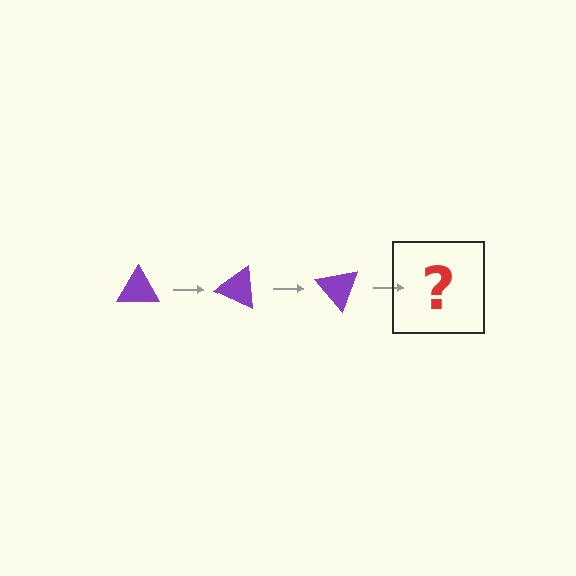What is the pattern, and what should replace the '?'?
The pattern is that the triangle rotates 25 degrees each step. The '?' should be a purple triangle rotated 75 degrees.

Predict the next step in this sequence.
The next step is a purple triangle rotated 75 degrees.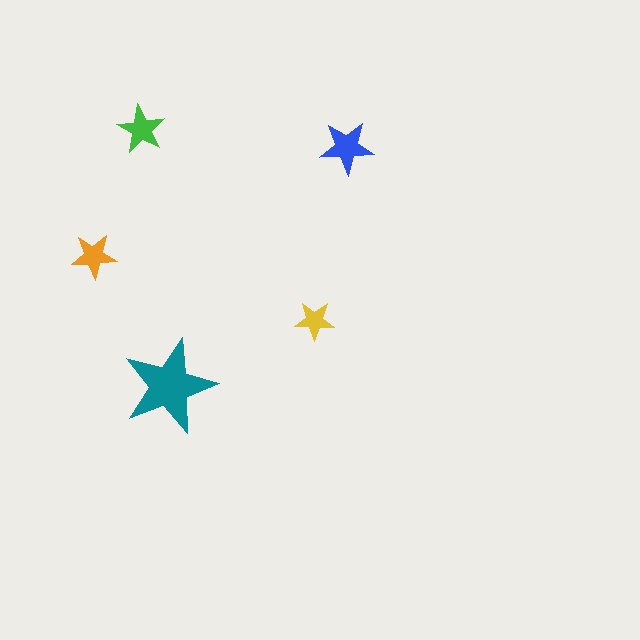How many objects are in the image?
There are 5 objects in the image.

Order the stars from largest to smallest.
the teal one, the blue one, the green one, the orange one, the yellow one.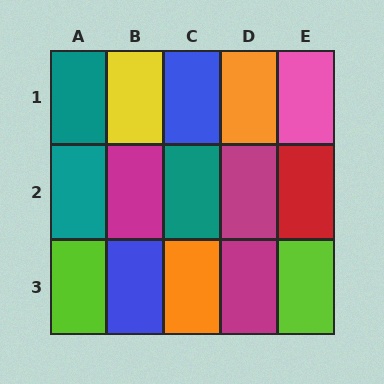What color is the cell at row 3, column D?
Magenta.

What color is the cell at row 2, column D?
Magenta.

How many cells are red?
1 cell is red.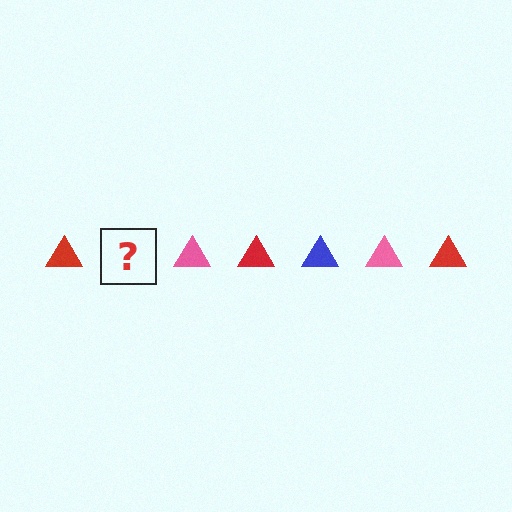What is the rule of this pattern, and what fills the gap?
The rule is that the pattern cycles through red, blue, pink triangles. The gap should be filled with a blue triangle.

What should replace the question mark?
The question mark should be replaced with a blue triangle.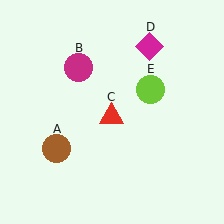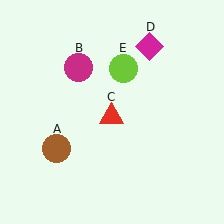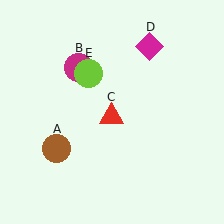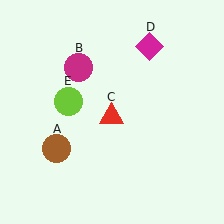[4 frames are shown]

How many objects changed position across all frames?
1 object changed position: lime circle (object E).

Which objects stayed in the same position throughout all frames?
Brown circle (object A) and magenta circle (object B) and red triangle (object C) and magenta diamond (object D) remained stationary.